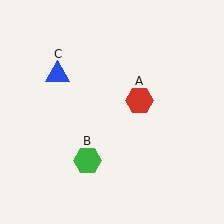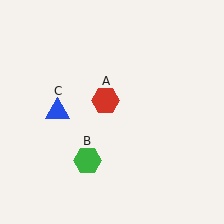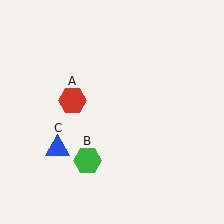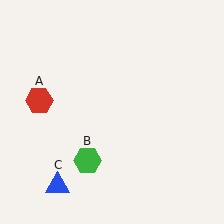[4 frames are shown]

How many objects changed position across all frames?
2 objects changed position: red hexagon (object A), blue triangle (object C).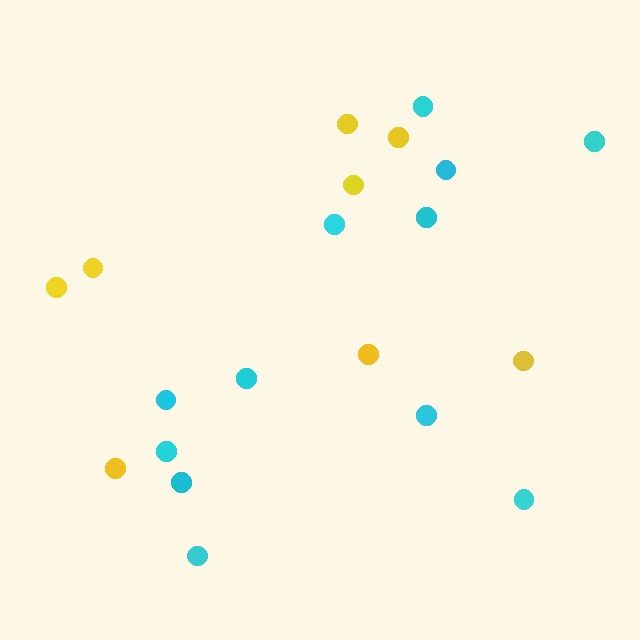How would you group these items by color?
There are 2 groups: one group of yellow circles (8) and one group of cyan circles (12).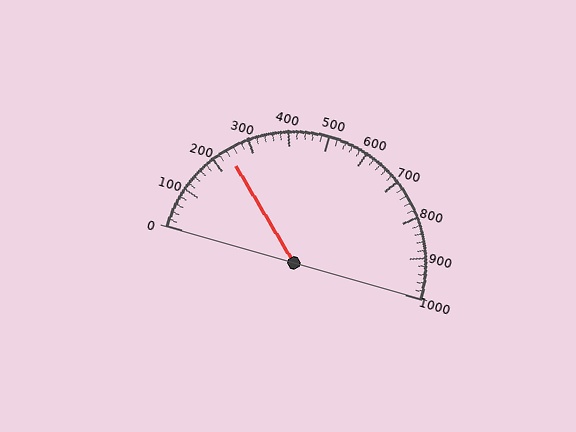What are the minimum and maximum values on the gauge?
The gauge ranges from 0 to 1000.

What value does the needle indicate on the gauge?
The needle indicates approximately 240.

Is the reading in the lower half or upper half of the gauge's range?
The reading is in the lower half of the range (0 to 1000).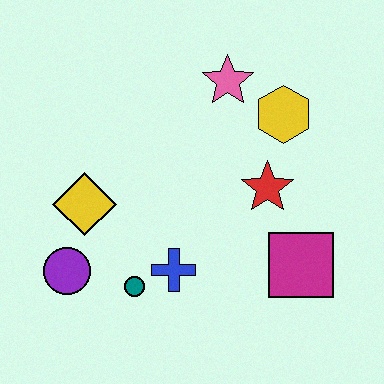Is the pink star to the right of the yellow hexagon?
No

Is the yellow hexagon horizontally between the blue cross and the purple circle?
No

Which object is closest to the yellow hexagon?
The pink star is closest to the yellow hexagon.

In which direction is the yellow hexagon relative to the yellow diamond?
The yellow hexagon is to the right of the yellow diamond.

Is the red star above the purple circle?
Yes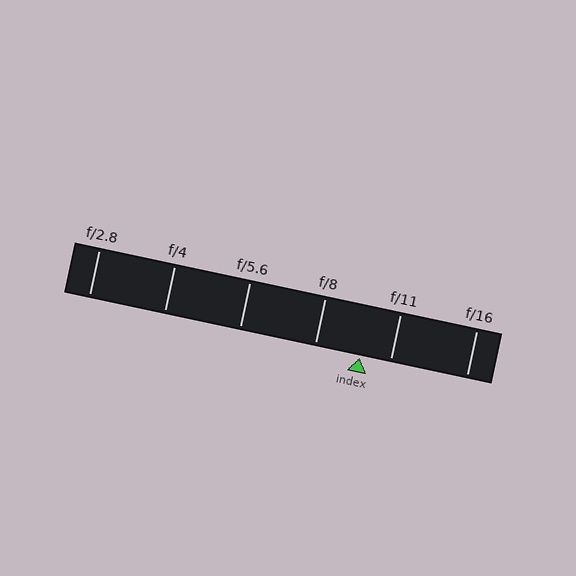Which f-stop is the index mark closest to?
The index mark is closest to f/11.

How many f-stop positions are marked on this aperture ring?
There are 6 f-stop positions marked.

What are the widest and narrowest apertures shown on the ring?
The widest aperture shown is f/2.8 and the narrowest is f/16.